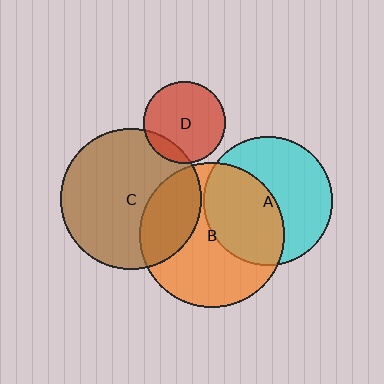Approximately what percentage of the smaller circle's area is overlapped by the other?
Approximately 30%.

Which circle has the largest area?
Circle B (orange).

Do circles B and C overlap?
Yes.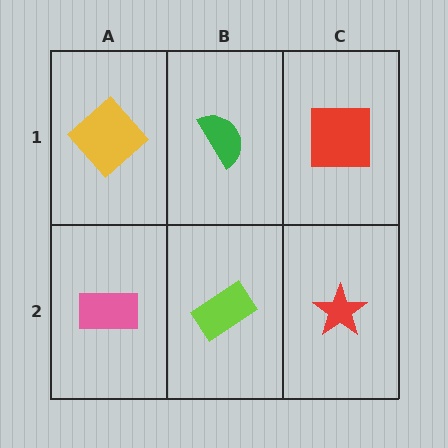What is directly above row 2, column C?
A red square.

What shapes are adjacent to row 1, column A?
A pink rectangle (row 2, column A), a green semicircle (row 1, column B).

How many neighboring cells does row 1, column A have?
2.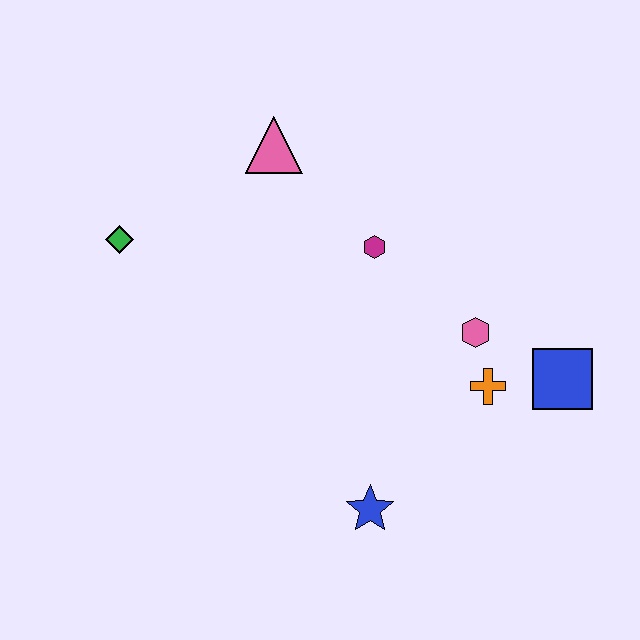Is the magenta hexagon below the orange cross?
No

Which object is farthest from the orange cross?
The green diamond is farthest from the orange cross.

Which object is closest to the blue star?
The orange cross is closest to the blue star.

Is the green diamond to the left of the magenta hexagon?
Yes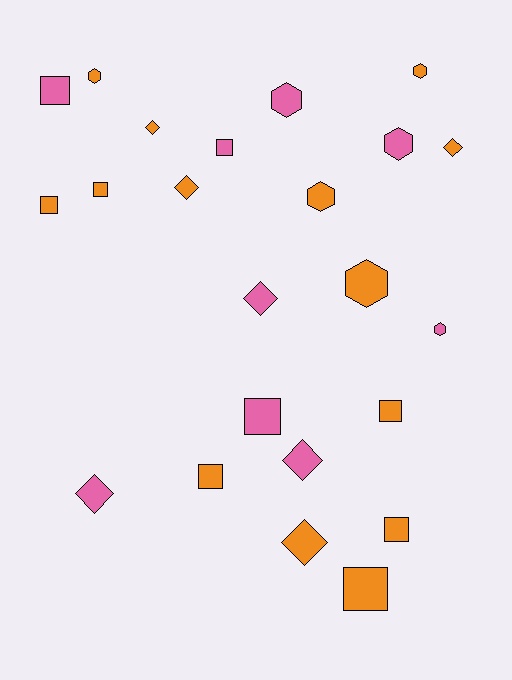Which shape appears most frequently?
Square, with 9 objects.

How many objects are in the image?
There are 23 objects.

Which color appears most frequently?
Orange, with 14 objects.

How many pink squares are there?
There are 3 pink squares.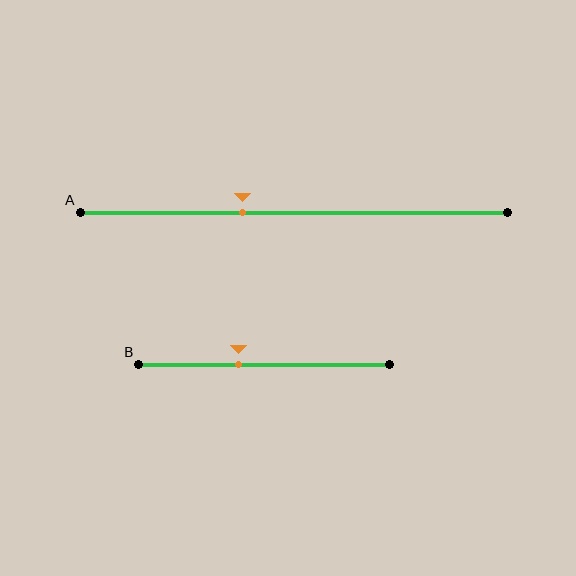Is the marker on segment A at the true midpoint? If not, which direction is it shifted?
No, the marker on segment A is shifted to the left by about 12% of the segment length.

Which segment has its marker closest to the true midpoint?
Segment B has its marker closest to the true midpoint.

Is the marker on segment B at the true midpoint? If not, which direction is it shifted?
No, the marker on segment B is shifted to the left by about 10% of the segment length.